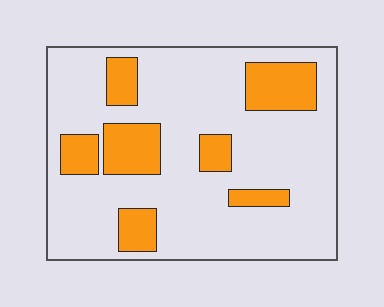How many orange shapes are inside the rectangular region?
7.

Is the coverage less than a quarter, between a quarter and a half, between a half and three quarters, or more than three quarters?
Less than a quarter.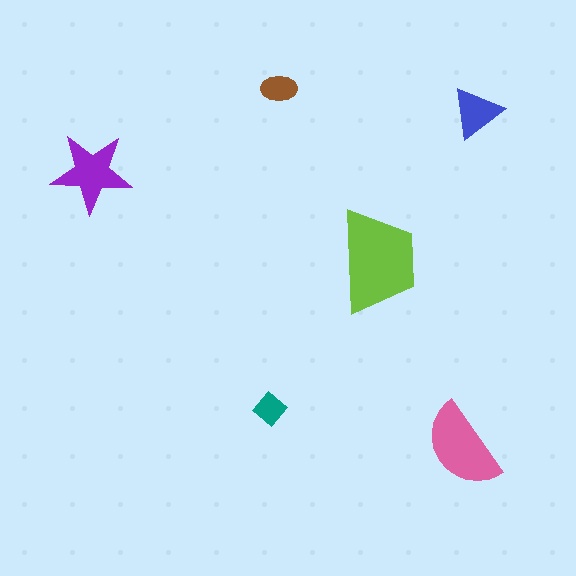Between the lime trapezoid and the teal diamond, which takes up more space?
The lime trapezoid.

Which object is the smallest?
The teal diamond.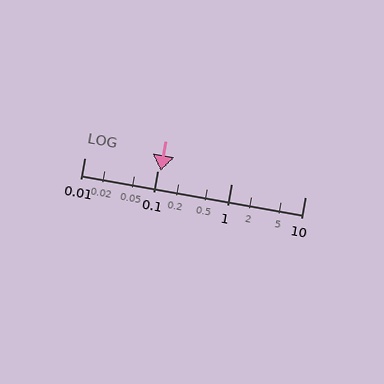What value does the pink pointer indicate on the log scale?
The pointer indicates approximately 0.11.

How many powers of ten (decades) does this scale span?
The scale spans 3 decades, from 0.01 to 10.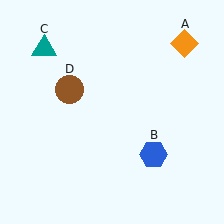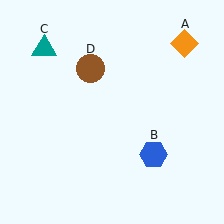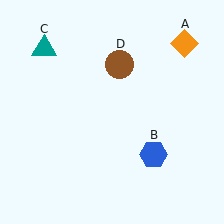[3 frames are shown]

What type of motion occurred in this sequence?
The brown circle (object D) rotated clockwise around the center of the scene.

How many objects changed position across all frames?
1 object changed position: brown circle (object D).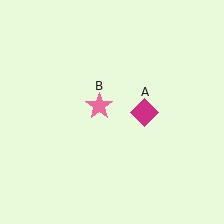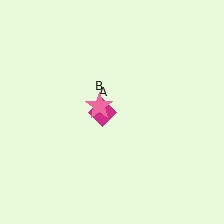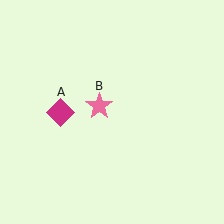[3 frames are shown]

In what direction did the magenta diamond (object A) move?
The magenta diamond (object A) moved left.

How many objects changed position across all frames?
1 object changed position: magenta diamond (object A).